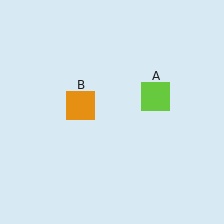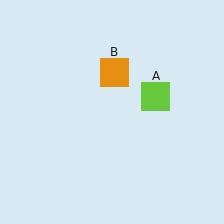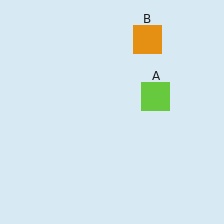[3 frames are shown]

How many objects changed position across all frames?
1 object changed position: orange square (object B).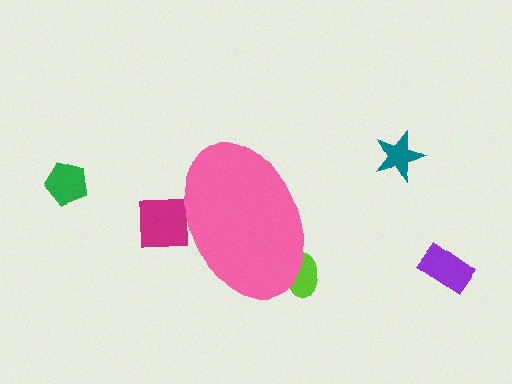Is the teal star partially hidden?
No, the teal star is fully visible.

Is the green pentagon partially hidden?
No, the green pentagon is fully visible.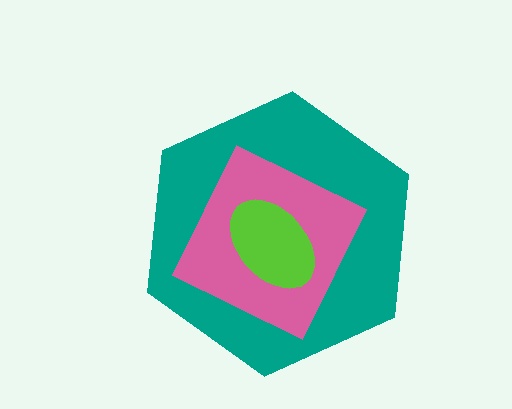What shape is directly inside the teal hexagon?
The pink square.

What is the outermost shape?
The teal hexagon.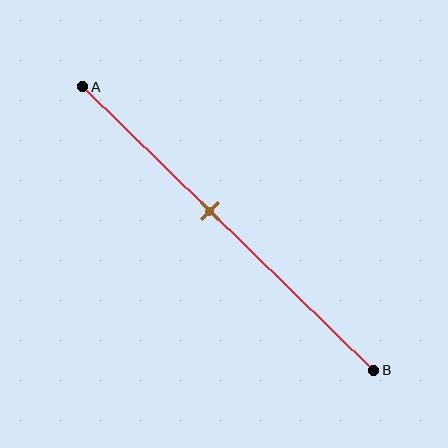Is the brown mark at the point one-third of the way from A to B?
No, the mark is at about 45% from A, not at the 33% one-third point.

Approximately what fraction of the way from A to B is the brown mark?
The brown mark is approximately 45% of the way from A to B.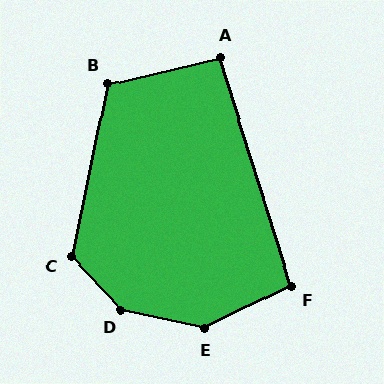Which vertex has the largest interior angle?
D, at approximately 147 degrees.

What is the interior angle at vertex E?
Approximately 141 degrees (obtuse).